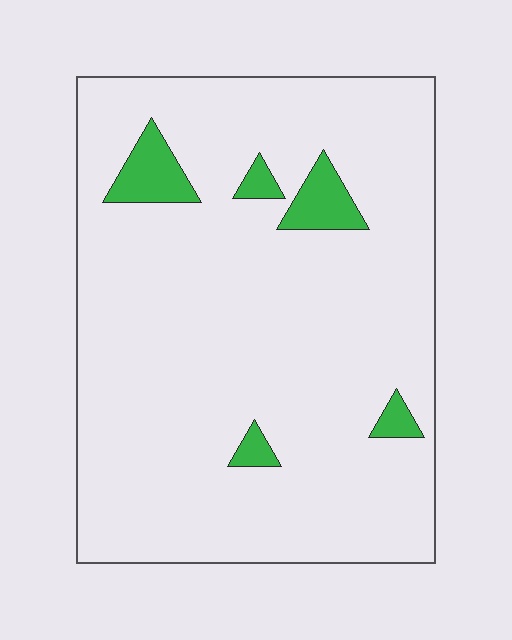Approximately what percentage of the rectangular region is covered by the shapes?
Approximately 5%.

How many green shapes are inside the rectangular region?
5.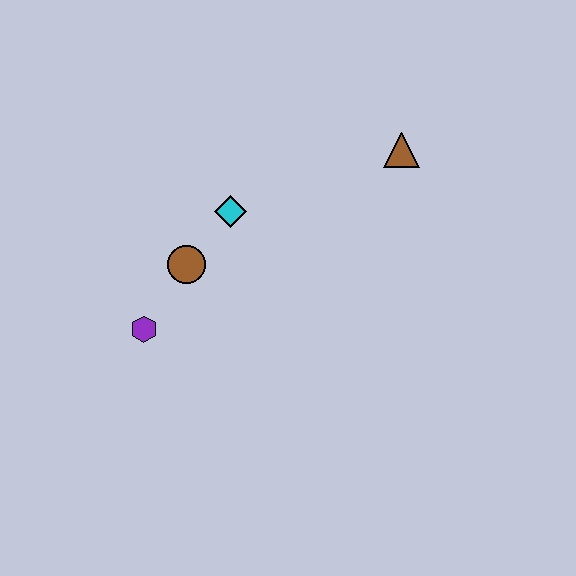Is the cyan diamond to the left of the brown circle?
No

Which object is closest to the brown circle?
The cyan diamond is closest to the brown circle.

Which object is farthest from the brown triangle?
The purple hexagon is farthest from the brown triangle.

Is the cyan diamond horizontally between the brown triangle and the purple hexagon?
Yes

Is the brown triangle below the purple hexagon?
No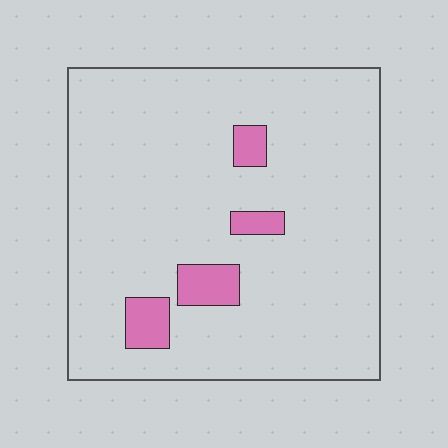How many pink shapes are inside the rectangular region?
4.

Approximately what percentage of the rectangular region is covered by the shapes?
Approximately 10%.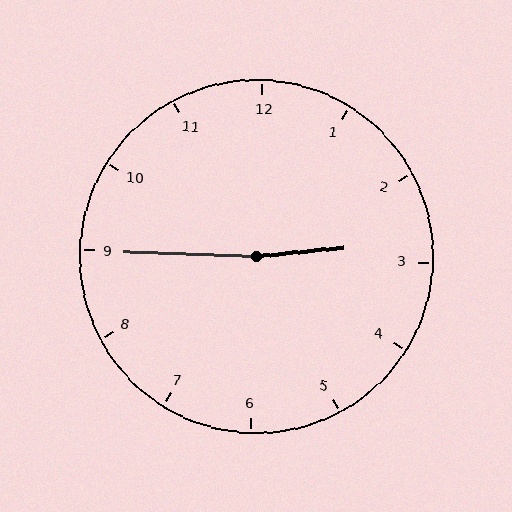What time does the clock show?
2:45.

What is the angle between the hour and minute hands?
Approximately 172 degrees.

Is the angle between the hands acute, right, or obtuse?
It is obtuse.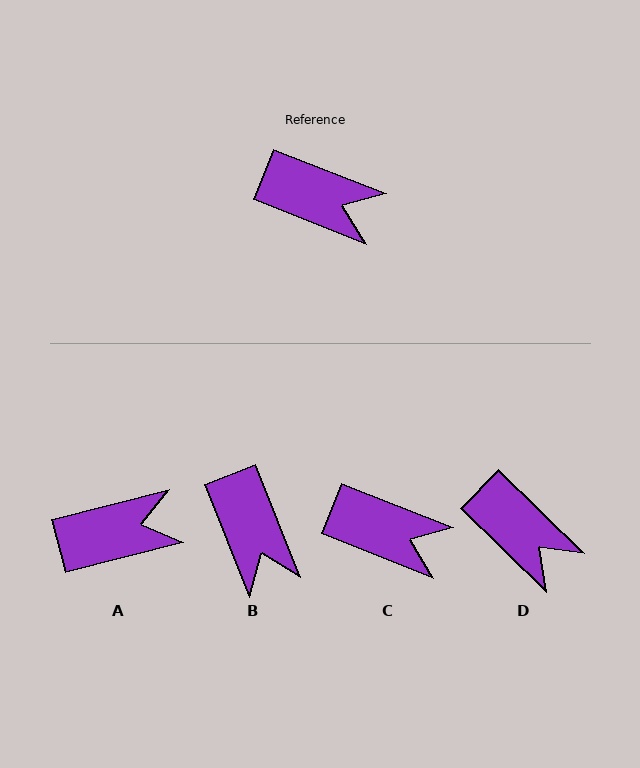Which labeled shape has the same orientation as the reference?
C.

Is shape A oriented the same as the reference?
No, it is off by about 36 degrees.